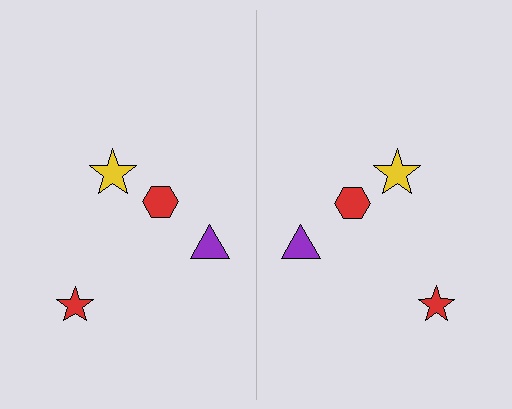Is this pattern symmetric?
Yes, this pattern has bilateral (reflection) symmetry.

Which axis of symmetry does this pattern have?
The pattern has a vertical axis of symmetry running through the center of the image.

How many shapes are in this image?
There are 8 shapes in this image.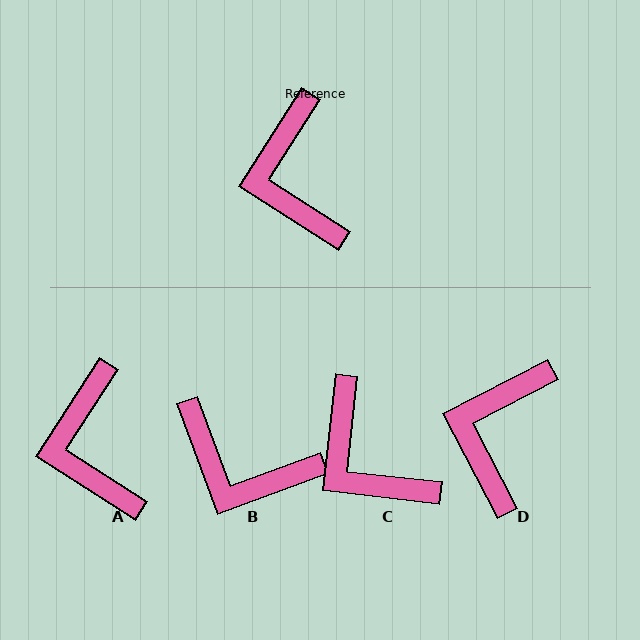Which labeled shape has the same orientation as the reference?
A.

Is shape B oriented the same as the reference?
No, it is off by about 53 degrees.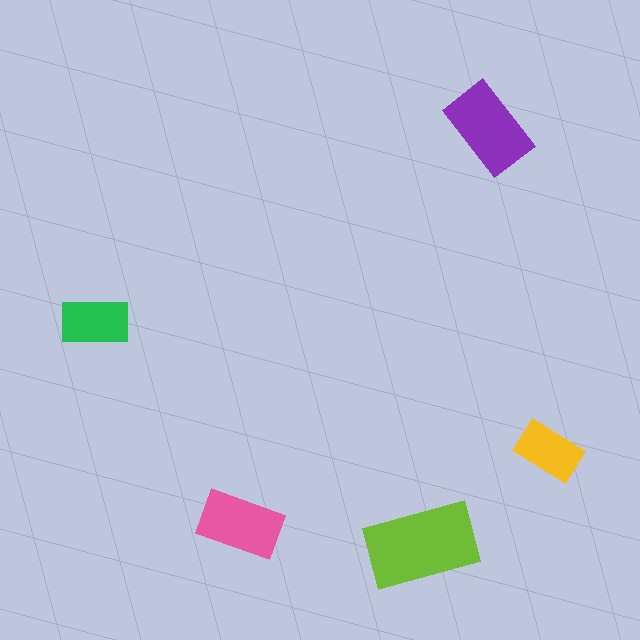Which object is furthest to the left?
The green rectangle is leftmost.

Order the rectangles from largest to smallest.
the lime one, the purple one, the pink one, the green one, the yellow one.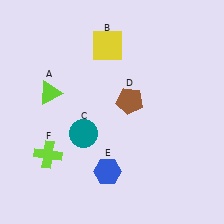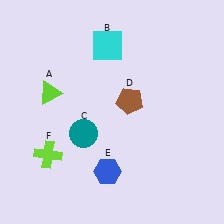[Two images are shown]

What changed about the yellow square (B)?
In Image 1, B is yellow. In Image 2, it changed to cyan.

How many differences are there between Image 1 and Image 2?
There is 1 difference between the two images.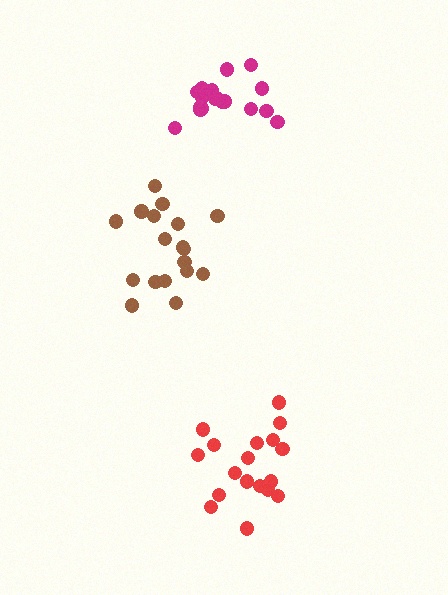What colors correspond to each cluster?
The clusters are colored: red, brown, magenta.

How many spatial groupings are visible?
There are 3 spatial groupings.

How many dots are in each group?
Group 1: 18 dots, Group 2: 18 dots, Group 3: 18 dots (54 total).